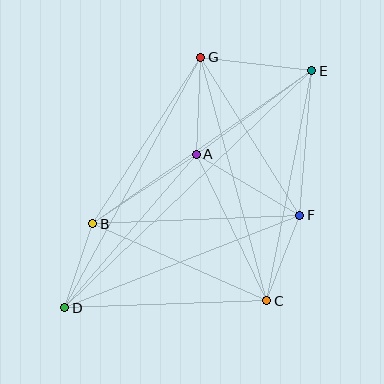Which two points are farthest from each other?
Points D and E are farthest from each other.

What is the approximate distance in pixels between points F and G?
The distance between F and G is approximately 187 pixels.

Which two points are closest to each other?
Points B and D are closest to each other.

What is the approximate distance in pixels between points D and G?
The distance between D and G is approximately 285 pixels.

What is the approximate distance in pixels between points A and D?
The distance between A and D is approximately 202 pixels.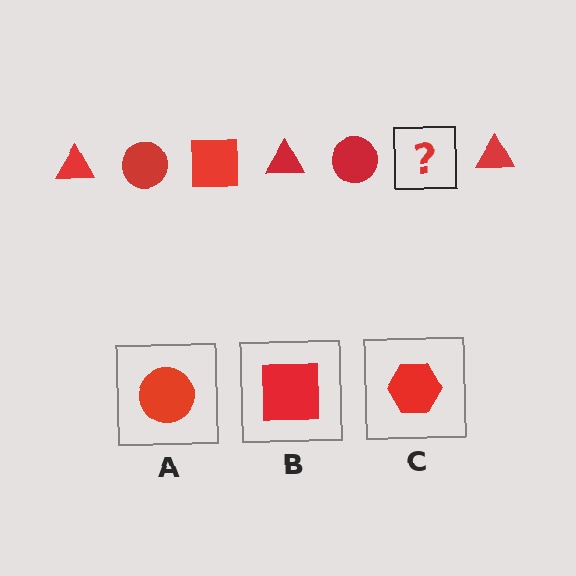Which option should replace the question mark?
Option B.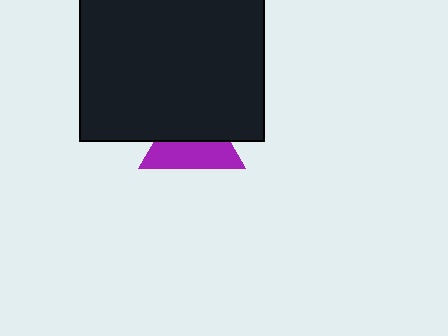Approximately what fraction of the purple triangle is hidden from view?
Roughly 49% of the purple triangle is hidden behind the black rectangle.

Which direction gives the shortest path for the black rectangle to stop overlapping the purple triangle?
Moving up gives the shortest separation.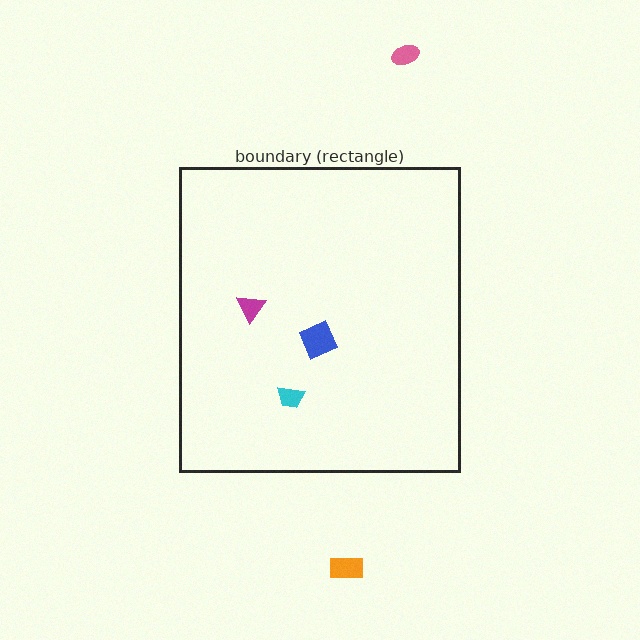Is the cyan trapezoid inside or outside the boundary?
Inside.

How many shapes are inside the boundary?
3 inside, 2 outside.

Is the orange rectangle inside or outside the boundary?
Outside.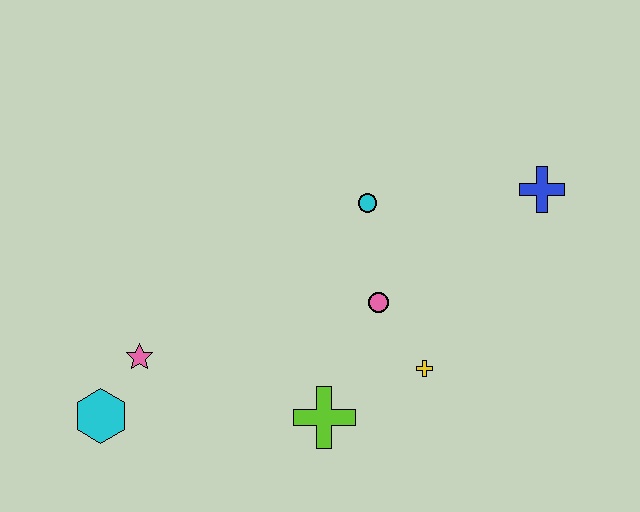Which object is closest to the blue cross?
The cyan circle is closest to the blue cross.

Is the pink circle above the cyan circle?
No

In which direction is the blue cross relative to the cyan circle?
The blue cross is to the right of the cyan circle.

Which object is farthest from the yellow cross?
The cyan hexagon is farthest from the yellow cross.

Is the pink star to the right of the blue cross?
No